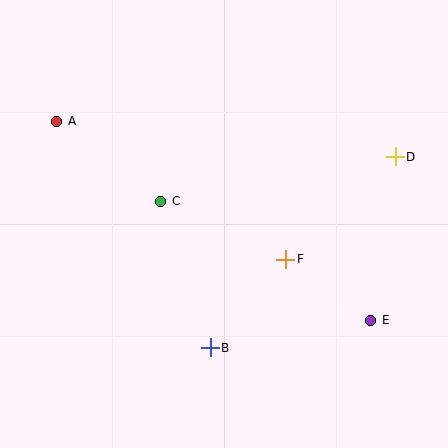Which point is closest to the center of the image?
Point C at (161, 201) is closest to the center.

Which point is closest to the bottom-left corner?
Point B is closest to the bottom-left corner.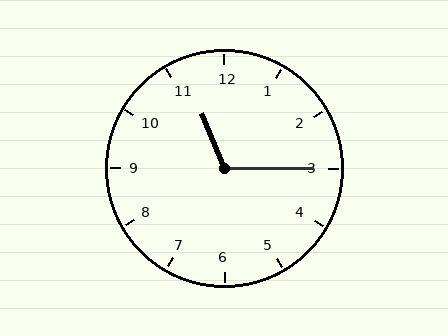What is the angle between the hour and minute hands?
Approximately 112 degrees.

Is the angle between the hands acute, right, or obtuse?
It is obtuse.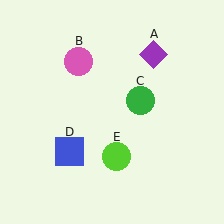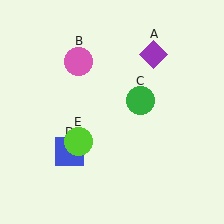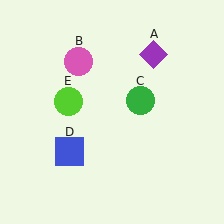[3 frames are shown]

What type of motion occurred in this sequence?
The lime circle (object E) rotated clockwise around the center of the scene.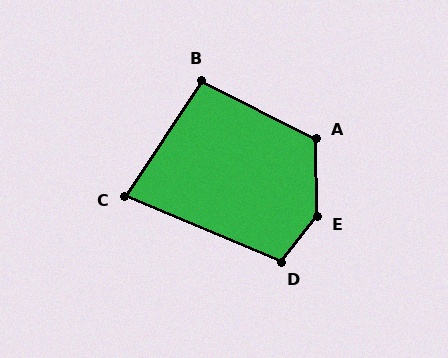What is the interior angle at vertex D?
Approximately 106 degrees (obtuse).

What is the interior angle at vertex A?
Approximately 117 degrees (obtuse).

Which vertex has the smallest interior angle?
C, at approximately 79 degrees.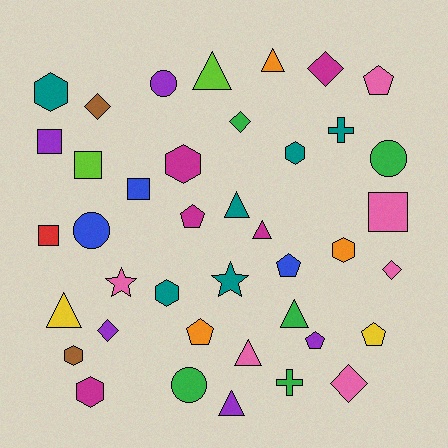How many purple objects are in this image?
There are 5 purple objects.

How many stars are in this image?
There are 2 stars.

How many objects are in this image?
There are 40 objects.